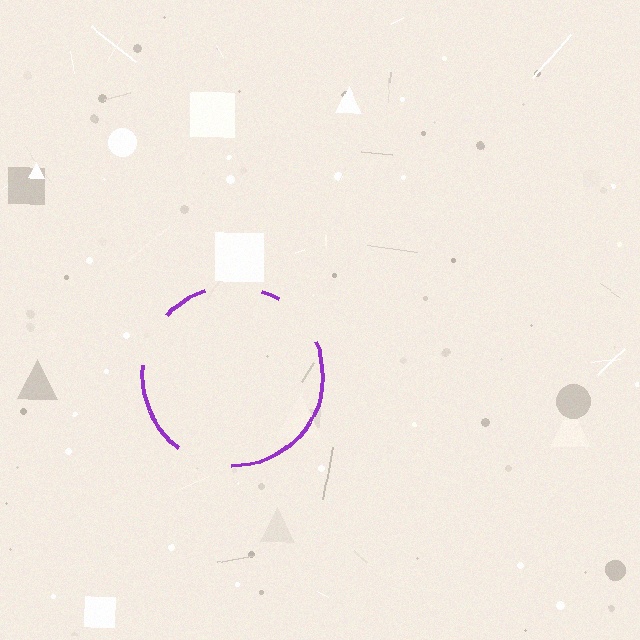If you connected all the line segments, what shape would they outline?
They would outline a circle.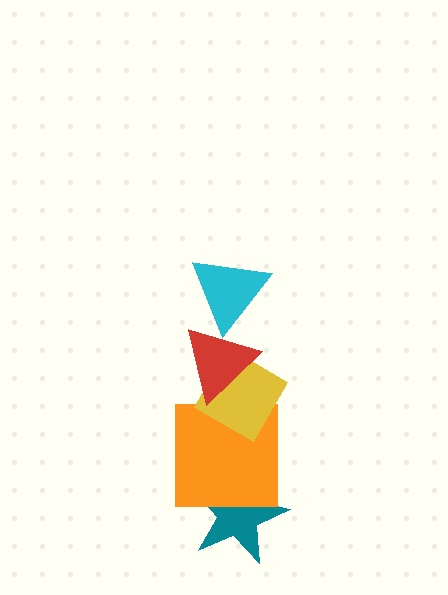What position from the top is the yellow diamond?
The yellow diamond is 3rd from the top.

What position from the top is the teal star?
The teal star is 5th from the top.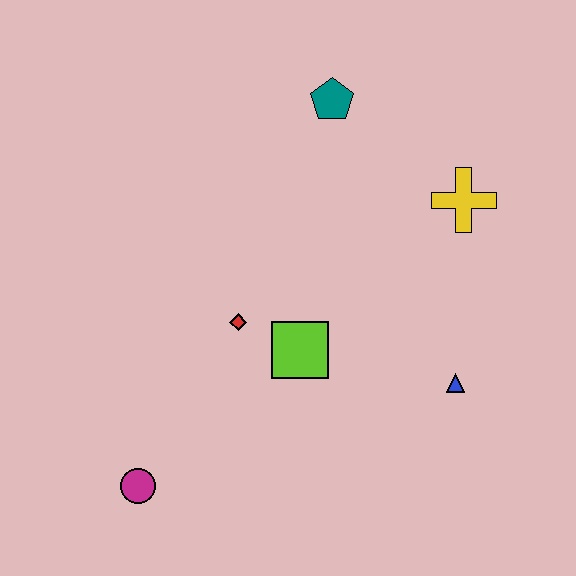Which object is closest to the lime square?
The red diamond is closest to the lime square.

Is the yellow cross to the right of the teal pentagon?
Yes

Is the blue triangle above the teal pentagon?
No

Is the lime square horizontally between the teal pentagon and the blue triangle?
No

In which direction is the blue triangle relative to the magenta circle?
The blue triangle is to the right of the magenta circle.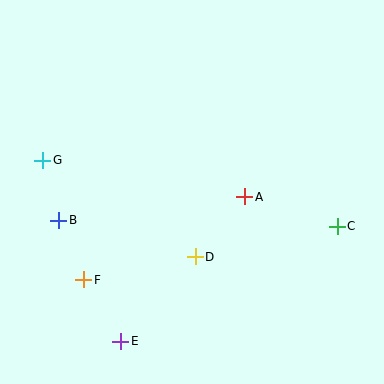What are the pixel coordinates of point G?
Point G is at (43, 160).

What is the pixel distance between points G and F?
The distance between G and F is 126 pixels.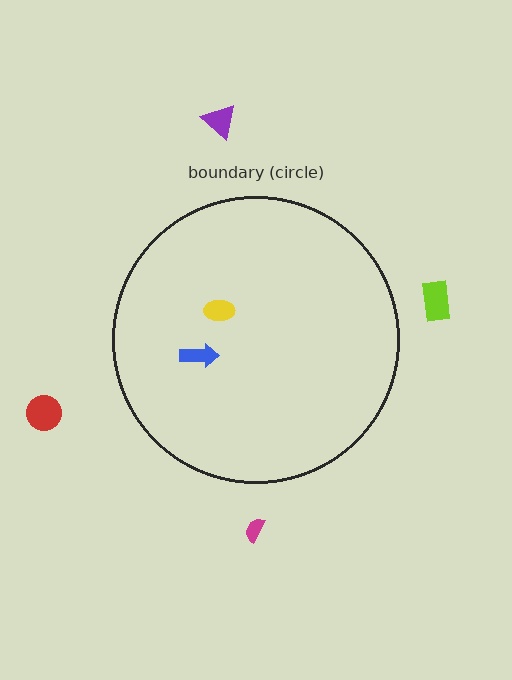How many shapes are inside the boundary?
2 inside, 4 outside.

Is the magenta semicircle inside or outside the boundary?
Outside.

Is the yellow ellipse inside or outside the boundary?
Inside.